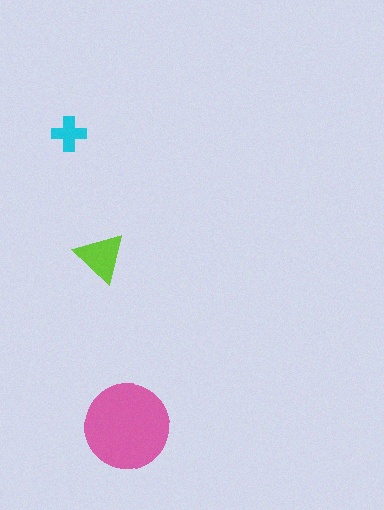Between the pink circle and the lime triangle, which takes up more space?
The pink circle.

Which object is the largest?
The pink circle.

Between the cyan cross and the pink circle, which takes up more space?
The pink circle.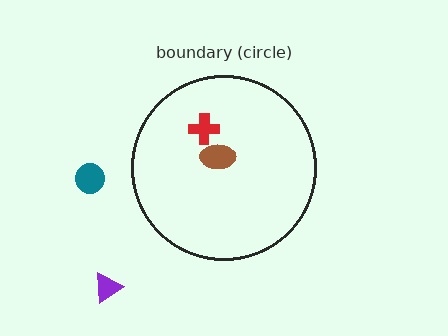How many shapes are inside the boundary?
2 inside, 2 outside.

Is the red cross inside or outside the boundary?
Inside.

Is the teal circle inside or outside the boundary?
Outside.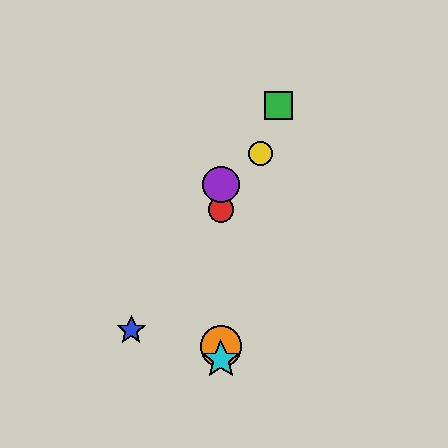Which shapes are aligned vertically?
The red circle, the purple circle, the orange circle, the cyan star are aligned vertically.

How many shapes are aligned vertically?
4 shapes (the red circle, the purple circle, the orange circle, the cyan star) are aligned vertically.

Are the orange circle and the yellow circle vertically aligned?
No, the orange circle is at x≈221 and the yellow circle is at x≈261.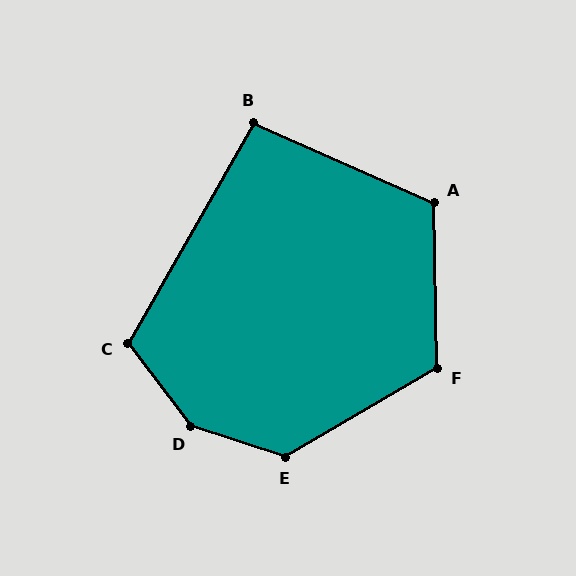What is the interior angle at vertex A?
Approximately 115 degrees (obtuse).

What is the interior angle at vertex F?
Approximately 119 degrees (obtuse).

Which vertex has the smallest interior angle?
B, at approximately 96 degrees.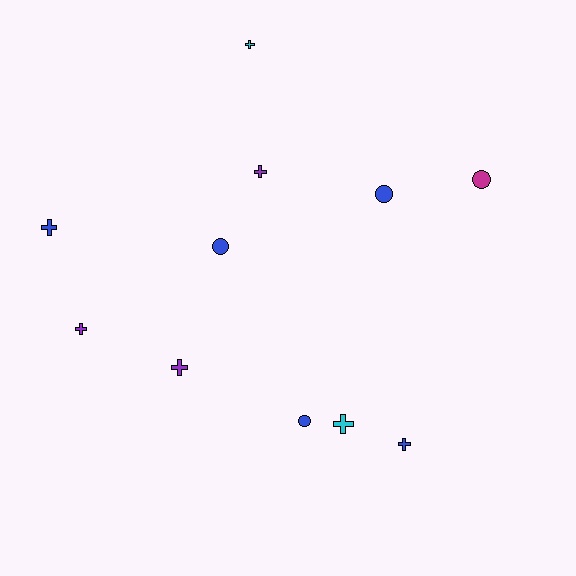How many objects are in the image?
There are 11 objects.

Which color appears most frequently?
Blue, with 5 objects.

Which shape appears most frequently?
Cross, with 7 objects.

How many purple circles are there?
There are no purple circles.